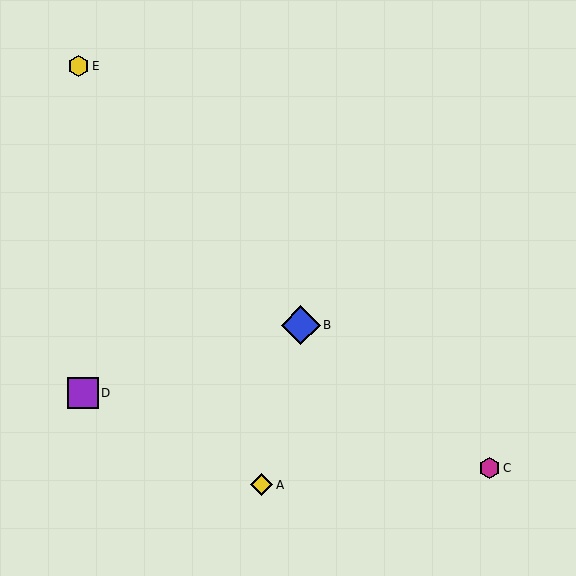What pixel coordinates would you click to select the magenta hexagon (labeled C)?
Click at (489, 468) to select the magenta hexagon C.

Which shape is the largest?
The blue diamond (labeled B) is the largest.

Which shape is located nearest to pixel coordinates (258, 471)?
The yellow diamond (labeled A) at (262, 485) is nearest to that location.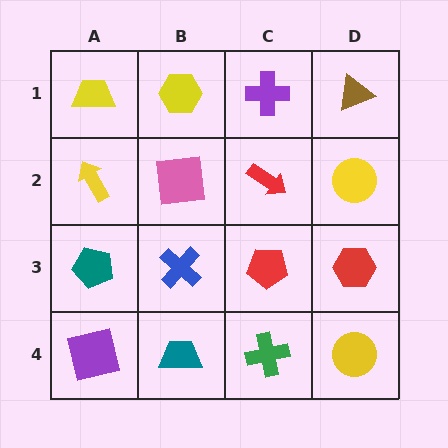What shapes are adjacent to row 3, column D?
A yellow circle (row 2, column D), a yellow circle (row 4, column D), a red pentagon (row 3, column C).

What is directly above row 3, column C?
A red arrow.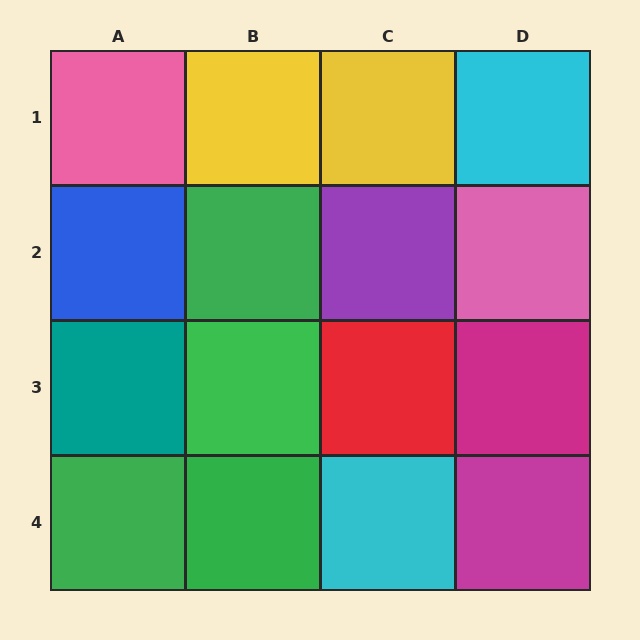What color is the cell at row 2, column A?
Blue.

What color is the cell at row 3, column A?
Teal.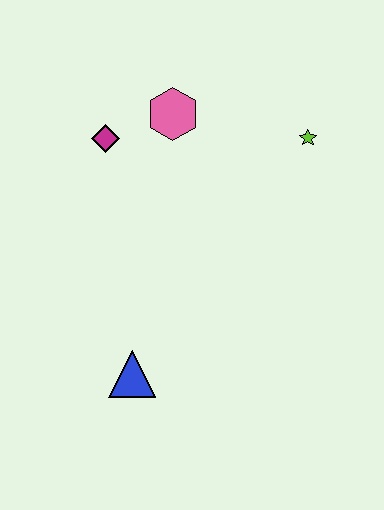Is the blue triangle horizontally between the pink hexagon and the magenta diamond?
Yes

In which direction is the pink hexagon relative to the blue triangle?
The pink hexagon is above the blue triangle.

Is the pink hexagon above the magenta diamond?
Yes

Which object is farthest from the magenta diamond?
The blue triangle is farthest from the magenta diamond.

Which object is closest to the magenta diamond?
The pink hexagon is closest to the magenta diamond.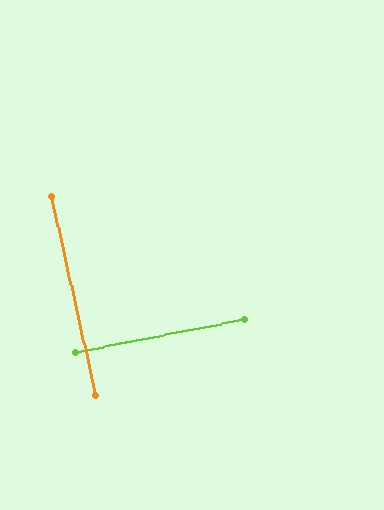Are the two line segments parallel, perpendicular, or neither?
Perpendicular — they meet at approximately 88°.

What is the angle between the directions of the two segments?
Approximately 88 degrees.